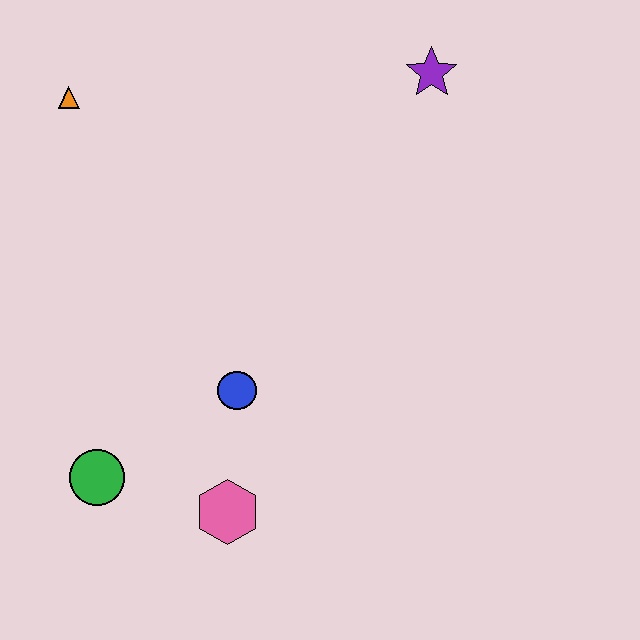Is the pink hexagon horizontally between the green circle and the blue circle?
Yes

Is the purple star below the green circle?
No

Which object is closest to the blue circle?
The pink hexagon is closest to the blue circle.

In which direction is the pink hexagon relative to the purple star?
The pink hexagon is below the purple star.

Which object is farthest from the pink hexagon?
The purple star is farthest from the pink hexagon.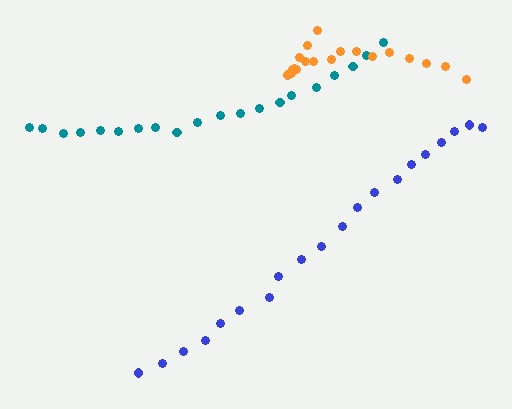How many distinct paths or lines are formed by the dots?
There are 3 distinct paths.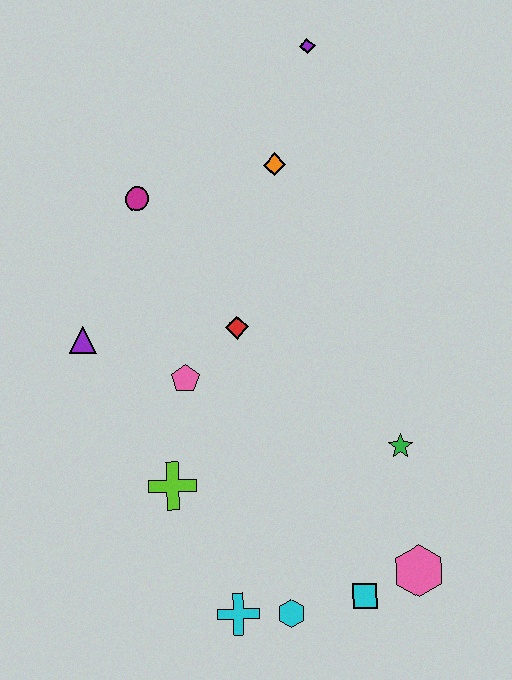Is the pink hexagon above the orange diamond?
No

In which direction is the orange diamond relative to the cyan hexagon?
The orange diamond is above the cyan hexagon.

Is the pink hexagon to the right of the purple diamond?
Yes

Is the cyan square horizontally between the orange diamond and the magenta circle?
No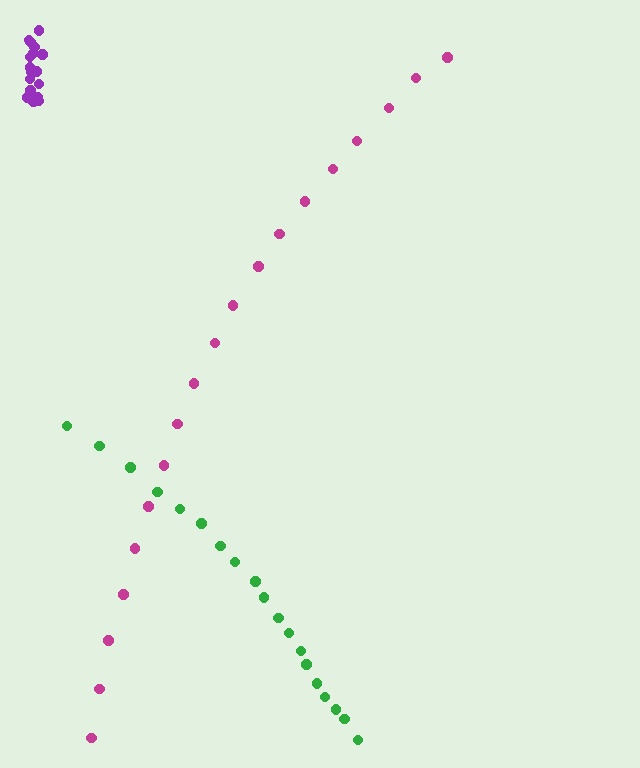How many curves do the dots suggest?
There are 3 distinct paths.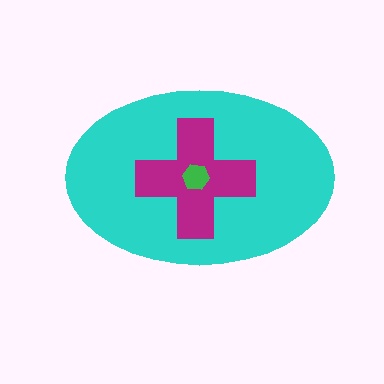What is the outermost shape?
The cyan ellipse.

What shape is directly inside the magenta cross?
The green hexagon.